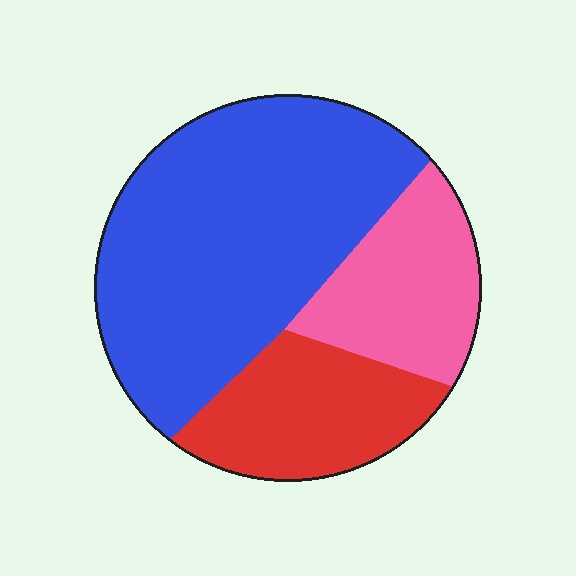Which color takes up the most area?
Blue, at roughly 55%.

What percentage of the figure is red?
Red takes up about one fifth (1/5) of the figure.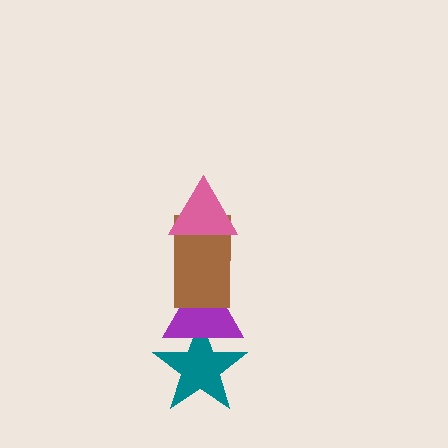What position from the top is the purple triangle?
The purple triangle is 3rd from the top.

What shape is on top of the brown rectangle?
The pink triangle is on top of the brown rectangle.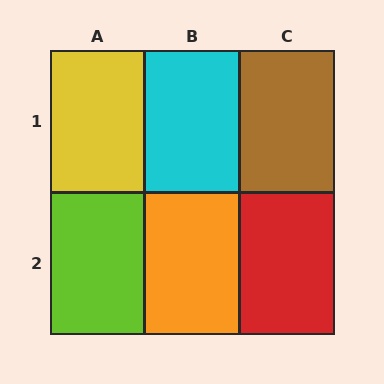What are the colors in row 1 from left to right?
Yellow, cyan, brown.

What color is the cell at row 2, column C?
Red.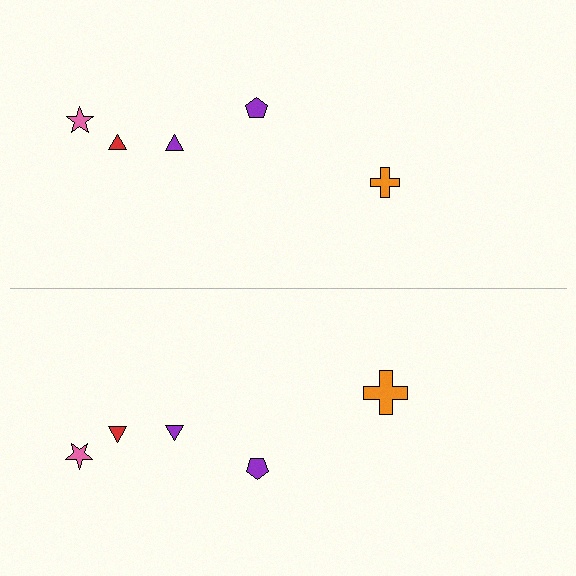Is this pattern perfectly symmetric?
No, the pattern is not perfectly symmetric. The orange cross on the bottom side has a different size than its mirror counterpart.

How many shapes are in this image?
There are 10 shapes in this image.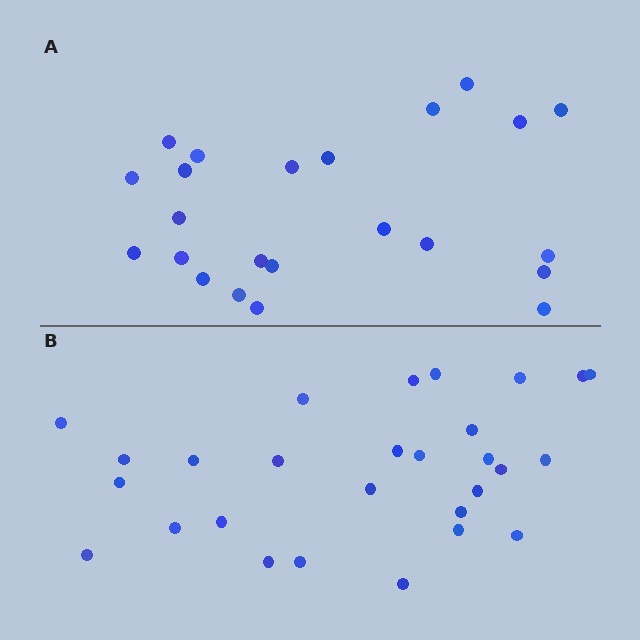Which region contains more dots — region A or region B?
Region B (the bottom region) has more dots.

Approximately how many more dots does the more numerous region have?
Region B has about 5 more dots than region A.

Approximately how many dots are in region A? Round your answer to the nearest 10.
About 20 dots. (The exact count is 23, which rounds to 20.)